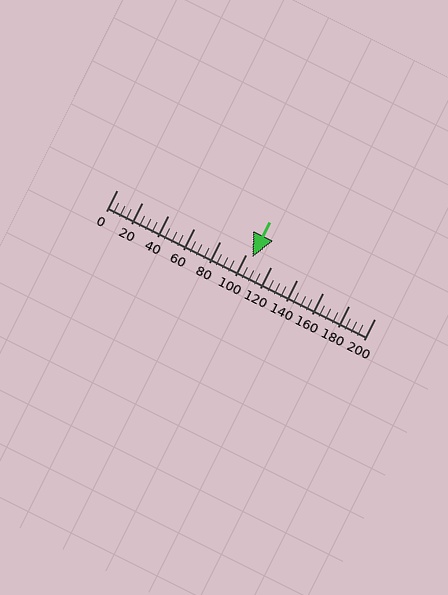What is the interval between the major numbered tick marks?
The major tick marks are spaced 20 units apart.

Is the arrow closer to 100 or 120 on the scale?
The arrow is closer to 100.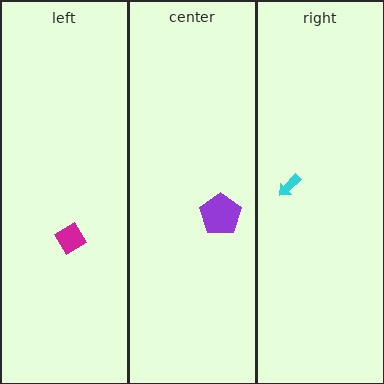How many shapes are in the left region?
1.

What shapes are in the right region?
The cyan arrow.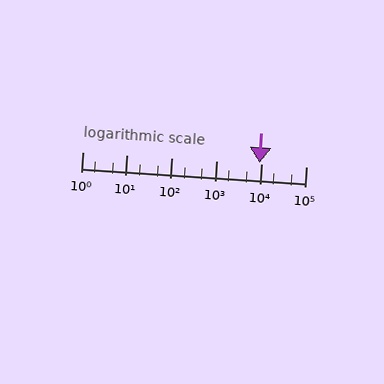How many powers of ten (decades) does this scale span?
The scale spans 5 decades, from 1 to 100000.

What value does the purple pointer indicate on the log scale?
The pointer indicates approximately 9000.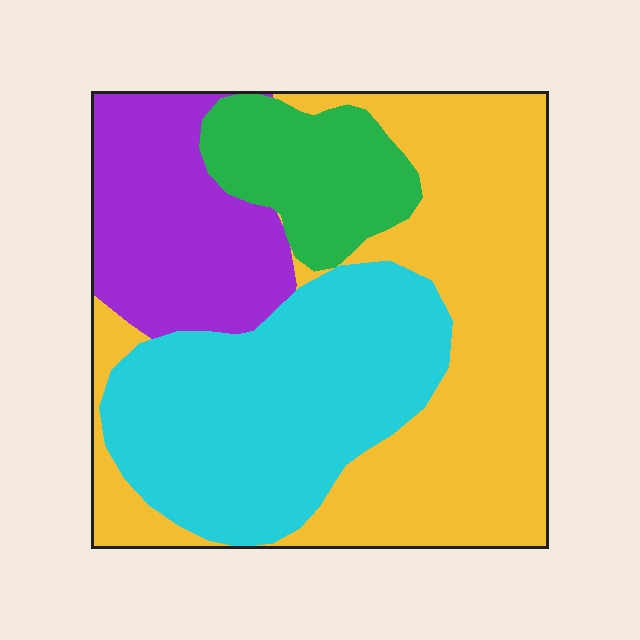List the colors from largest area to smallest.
From largest to smallest: yellow, cyan, purple, green.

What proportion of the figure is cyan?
Cyan takes up about one third (1/3) of the figure.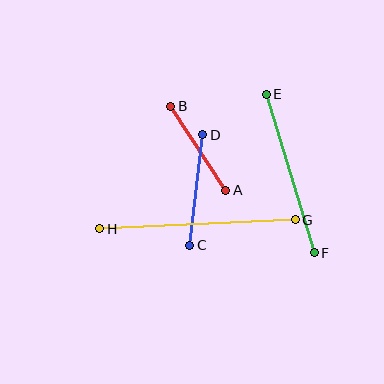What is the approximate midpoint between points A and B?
The midpoint is at approximately (198, 148) pixels.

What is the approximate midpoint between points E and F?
The midpoint is at approximately (290, 173) pixels.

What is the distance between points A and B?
The distance is approximately 101 pixels.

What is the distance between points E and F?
The distance is approximately 166 pixels.